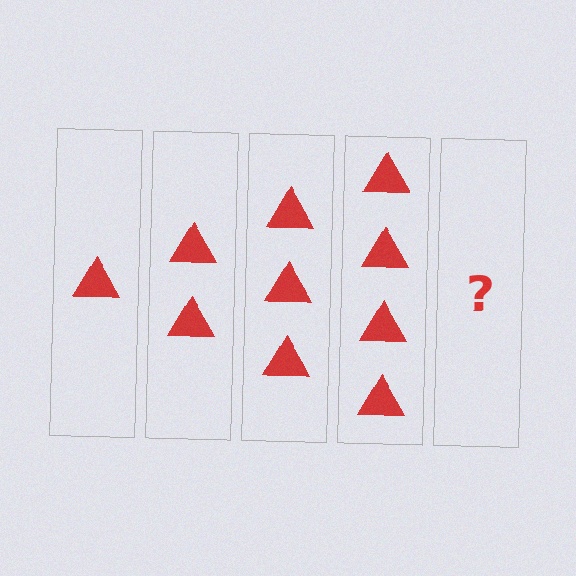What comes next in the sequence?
The next element should be 5 triangles.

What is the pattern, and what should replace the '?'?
The pattern is that each step adds one more triangle. The '?' should be 5 triangles.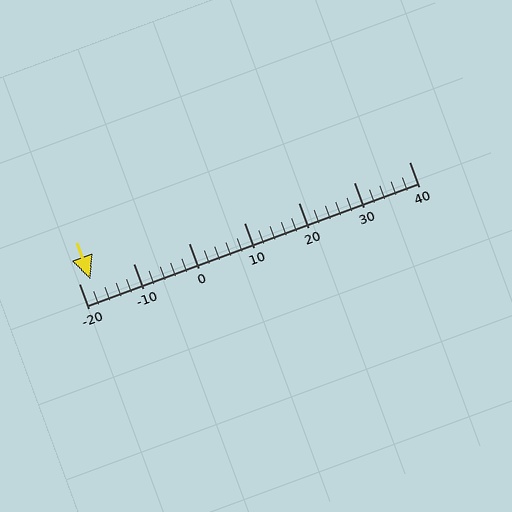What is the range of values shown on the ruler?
The ruler shows values from -20 to 40.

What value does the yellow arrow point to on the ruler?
The yellow arrow points to approximately -18.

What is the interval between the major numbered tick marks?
The major tick marks are spaced 10 units apart.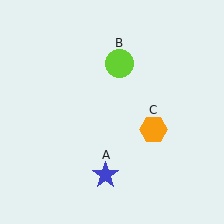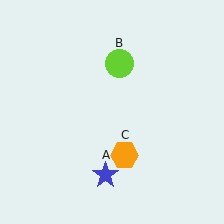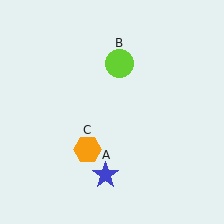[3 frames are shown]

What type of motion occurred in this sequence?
The orange hexagon (object C) rotated clockwise around the center of the scene.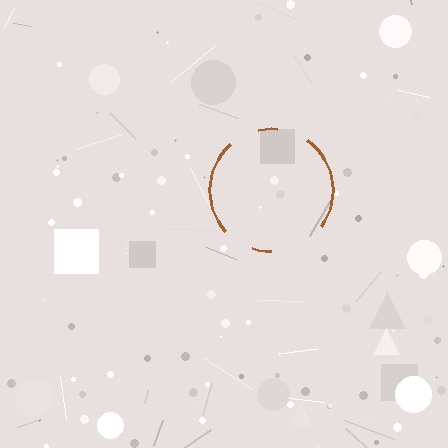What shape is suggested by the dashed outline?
The dashed outline suggests a circle.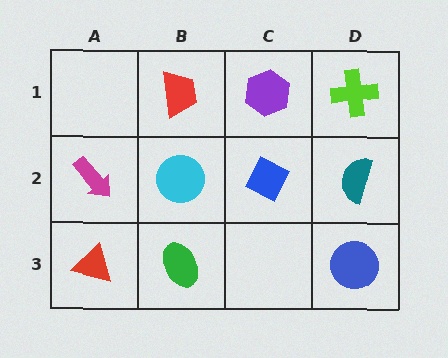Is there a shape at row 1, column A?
No, that cell is empty.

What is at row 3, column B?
A green ellipse.